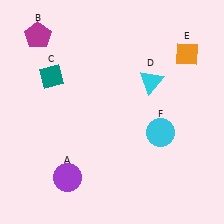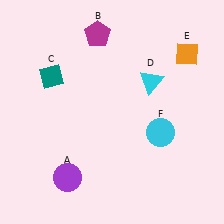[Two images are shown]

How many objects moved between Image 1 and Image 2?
1 object moved between the two images.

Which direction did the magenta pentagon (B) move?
The magenta pentagon (B) moved right.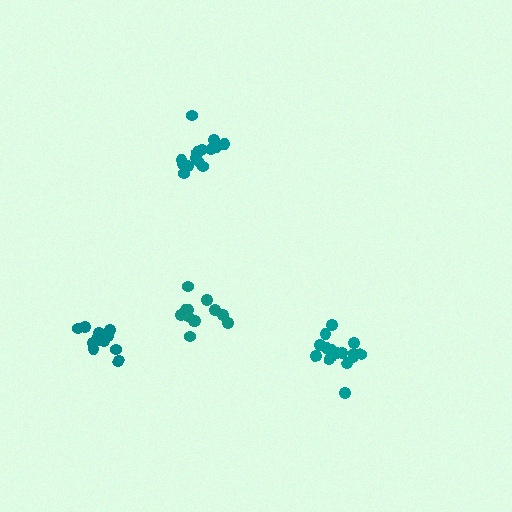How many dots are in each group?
Group 1: 14 dots, Group 2: 15 dots, Group 3: 12 dots, Group 4: 13 dots (54 total).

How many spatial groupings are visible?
There are 4 spatial groupings.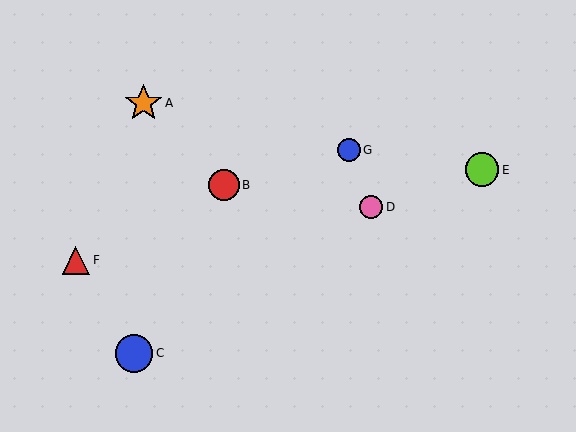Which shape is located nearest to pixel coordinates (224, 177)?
The red circle (labeled B) at (224, 185) is nearest to that location.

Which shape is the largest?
The orange star (labeled A) is the largest.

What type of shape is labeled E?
Shape E is a lime circle.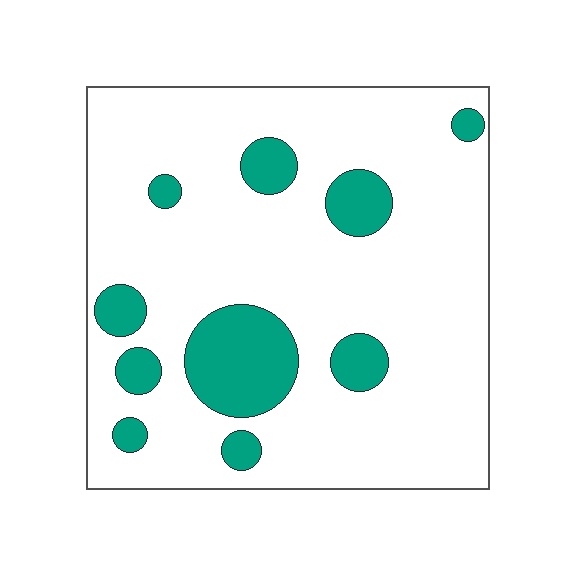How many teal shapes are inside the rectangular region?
10.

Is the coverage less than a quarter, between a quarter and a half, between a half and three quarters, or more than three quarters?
Less than a quarter.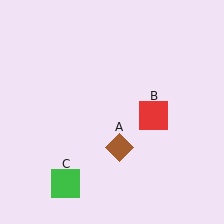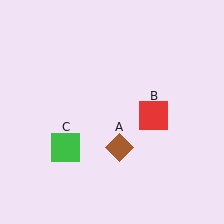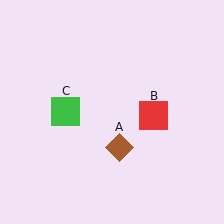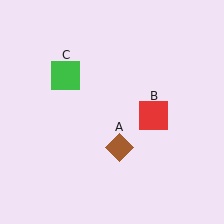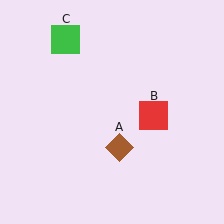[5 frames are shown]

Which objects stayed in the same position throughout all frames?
Brown diamond (object A) and red square (object B) remained stationary.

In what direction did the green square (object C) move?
The green square (object C) moved up.